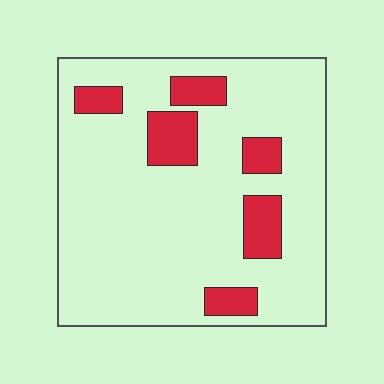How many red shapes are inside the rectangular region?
6.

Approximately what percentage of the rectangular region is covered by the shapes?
Approximately 15%.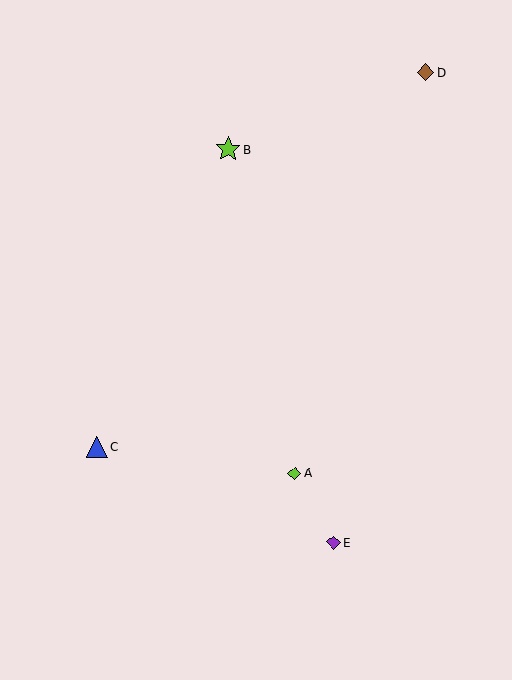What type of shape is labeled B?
Shape B is a lime star.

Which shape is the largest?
The lime star (labeled B) is the largest.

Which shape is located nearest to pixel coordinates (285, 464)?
The lime diamond (labeled A) at (295, 473) is nearest to that location.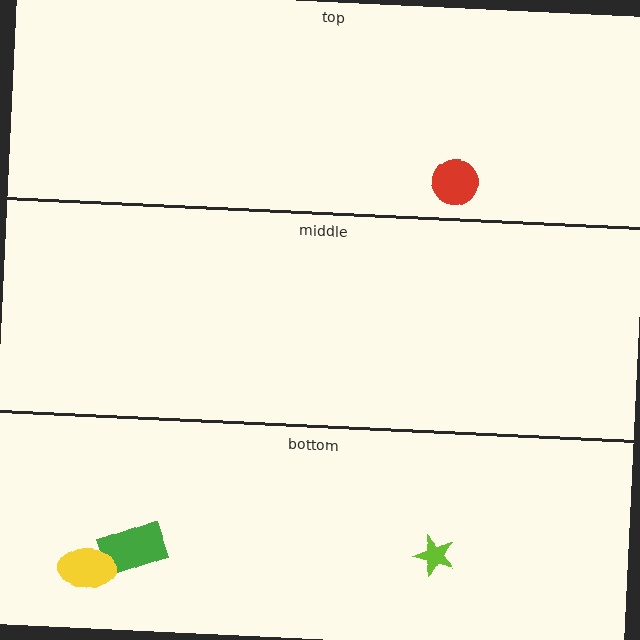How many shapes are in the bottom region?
3.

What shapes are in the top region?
The red circle.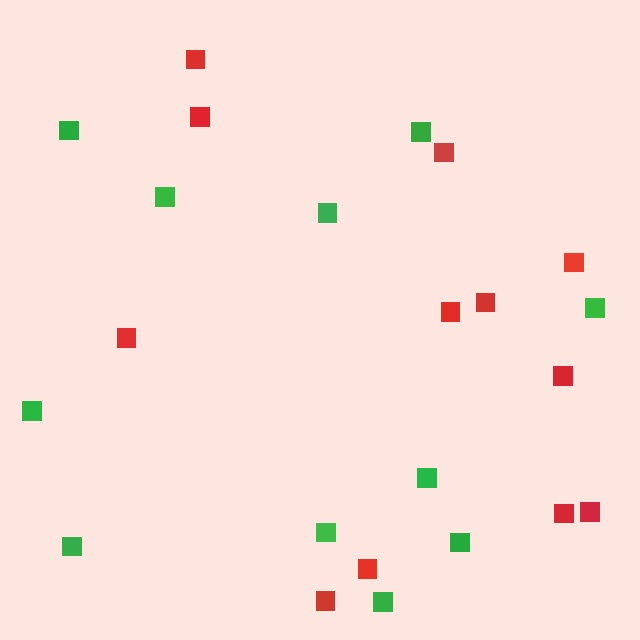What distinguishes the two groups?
There are 2 groups: one group of red squares (12) and one group of green squares (11).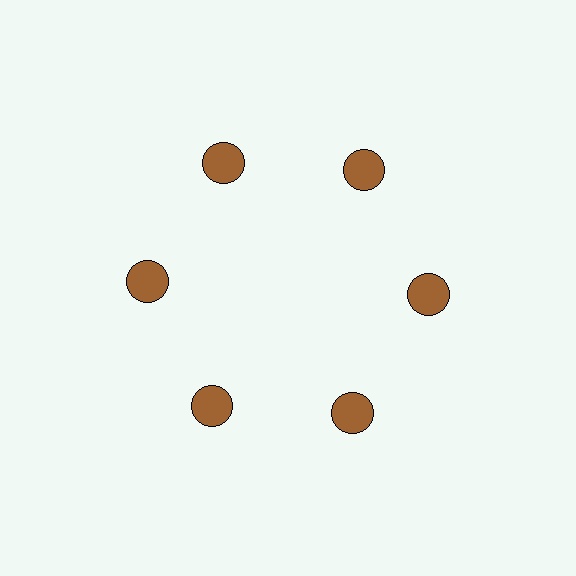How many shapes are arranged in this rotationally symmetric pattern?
There are 6 shapes, arranged in 6 groups of 1.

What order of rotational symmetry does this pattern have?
This pattern has 6-fold rotational symmetry.